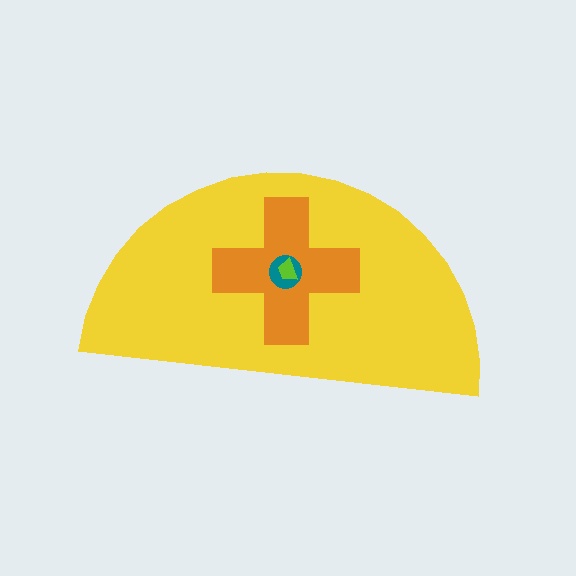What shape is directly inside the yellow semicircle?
The orange cross.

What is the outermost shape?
The yellow semicircle.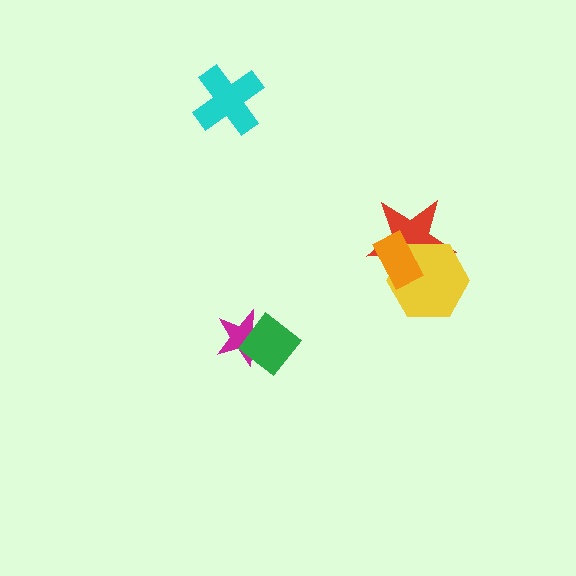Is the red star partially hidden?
Yes, it is partially covered by another shape.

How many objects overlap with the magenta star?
1 object overlaps with the magenta star.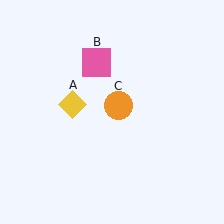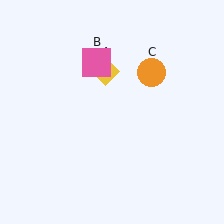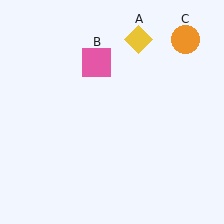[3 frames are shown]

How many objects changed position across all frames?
2 objects changed position: yellow diamond (object A), orange circle (object C).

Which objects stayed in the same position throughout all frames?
Pink square (object B) remained stationary.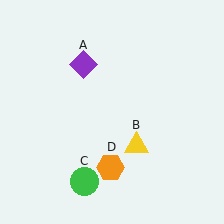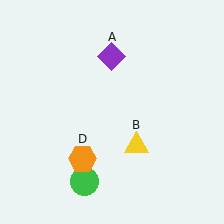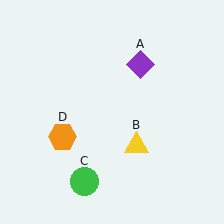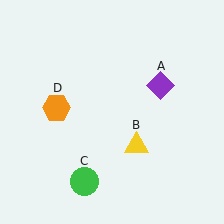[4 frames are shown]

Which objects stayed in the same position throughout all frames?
Yellow triangle (object B) and green circle (object C) remained stationary.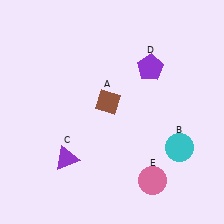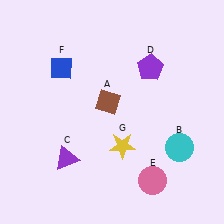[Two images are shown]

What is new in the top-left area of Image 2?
A blue diamond (F) was added in the top-left area of Image 2.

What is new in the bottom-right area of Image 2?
A yellow star (G) was added in the bottom-right area of Image 2.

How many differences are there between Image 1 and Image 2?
There are 2 differences between the two images.